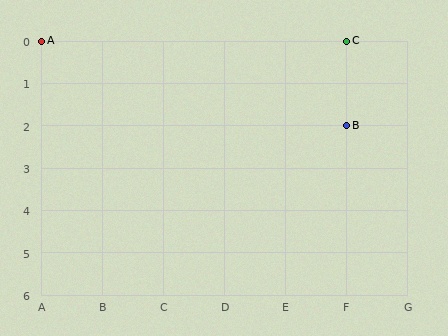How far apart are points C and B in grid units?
Points C and B are 2 rows apart.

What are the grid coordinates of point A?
Point A is at grid coordinates (A, 0).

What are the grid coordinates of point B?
Point B is at grid coordinates (F, 2).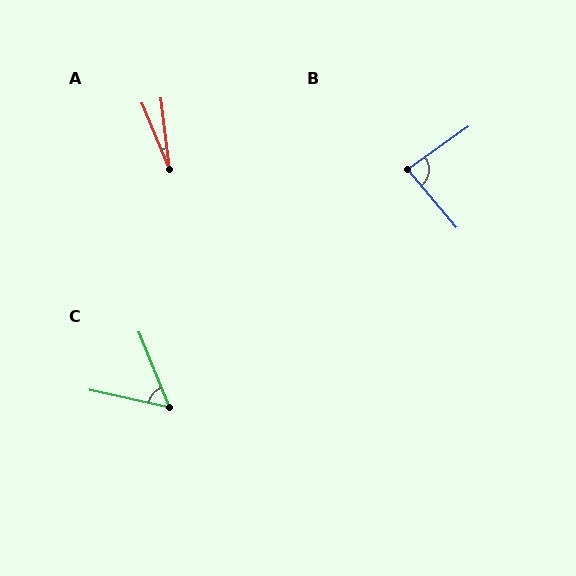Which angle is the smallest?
A, at approximately 15 degrees.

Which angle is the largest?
B, at approximately 85 degrees.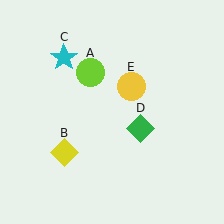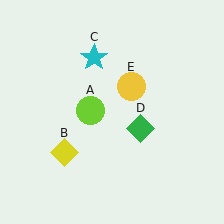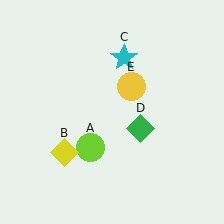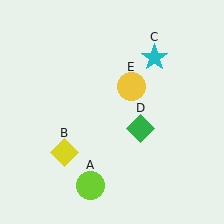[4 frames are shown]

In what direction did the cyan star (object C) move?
The cyan star (object C) moved right.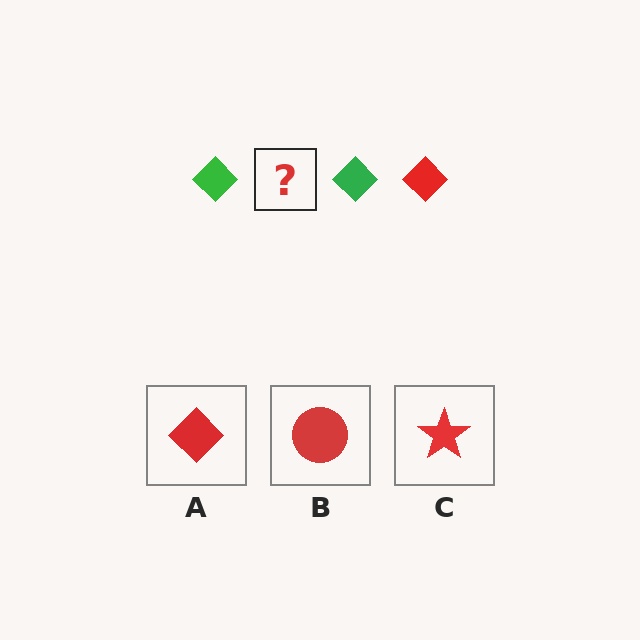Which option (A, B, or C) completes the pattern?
A.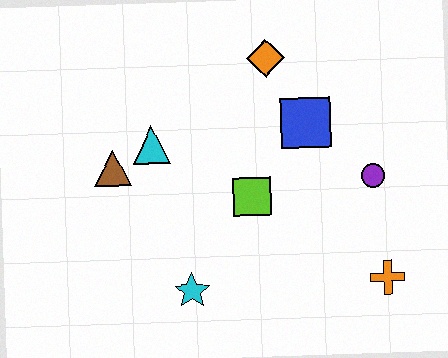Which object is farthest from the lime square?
The orange cross is farthest from the lime square.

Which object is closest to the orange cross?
The purple circle is closest to the orange cross.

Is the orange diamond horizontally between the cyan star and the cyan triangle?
No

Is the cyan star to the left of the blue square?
Yes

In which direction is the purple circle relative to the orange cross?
The purple circle is above the orange cross.